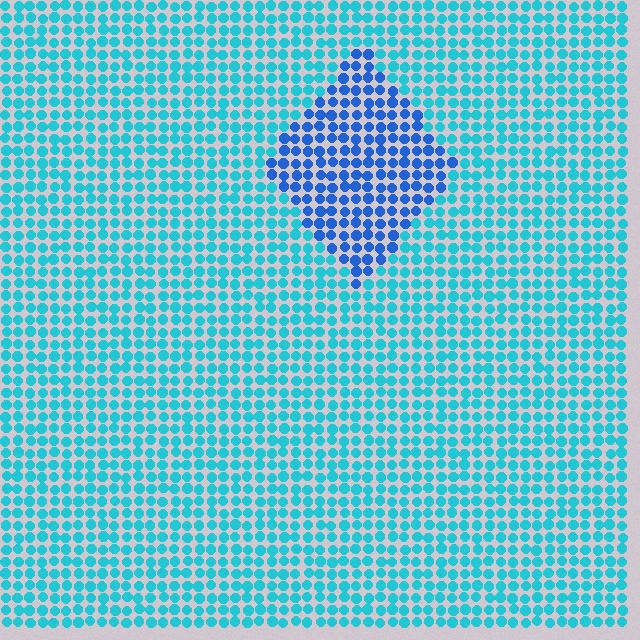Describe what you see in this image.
The image is filled with small cyan elements in a uniform arrangement. A diamond-shaped region is visible where the elements are tinted to a slightly different hue, forming a subtle color boundary.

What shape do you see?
I see a diamond.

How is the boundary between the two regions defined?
The boundary is defined purely by a slight shift in hue (about 34 degrees). Spacing, size, and orientation are identical on both sides.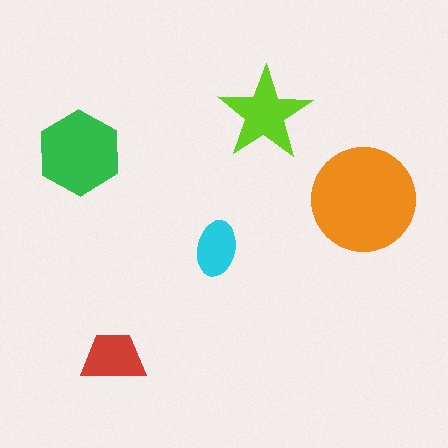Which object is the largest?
The orange circle.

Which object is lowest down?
The red trapezoid is bottommost.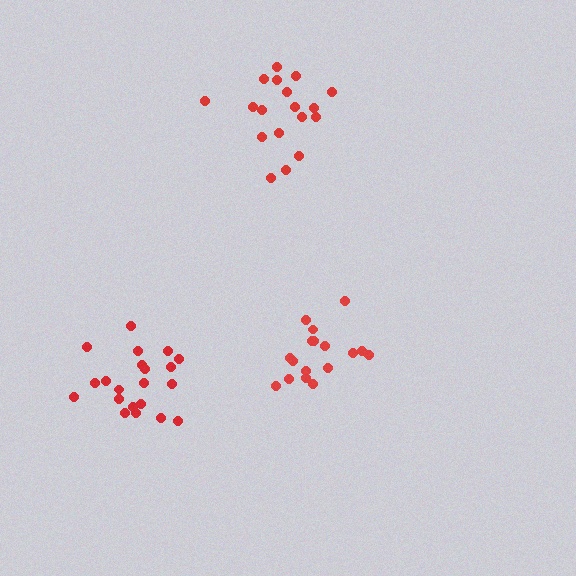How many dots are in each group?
Group 1: 21 dots, Group 2: 18 dots, Group 3: 17 dots (56 total).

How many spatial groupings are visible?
There are 3 spatial groupings.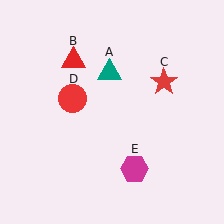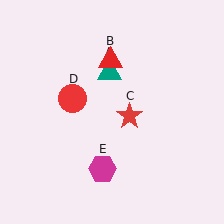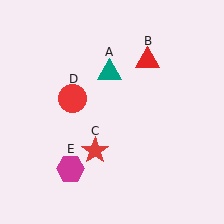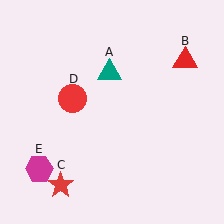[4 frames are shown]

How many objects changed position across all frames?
3 objects changed position: red triangle (object B), red star (object C), magenta hexagon (object E).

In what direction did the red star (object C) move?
The red star (object C) moved down and to the left.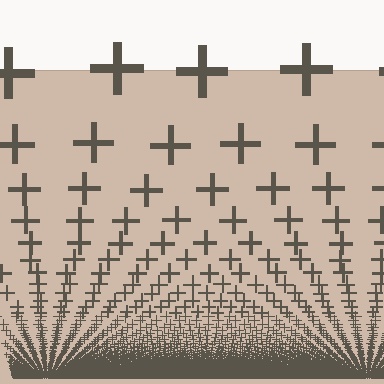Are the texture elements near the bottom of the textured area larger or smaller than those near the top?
Smaller. The gradient is inverted — elements near the bottom are smaller and denser.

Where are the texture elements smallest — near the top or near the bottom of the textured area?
Near the bottom.